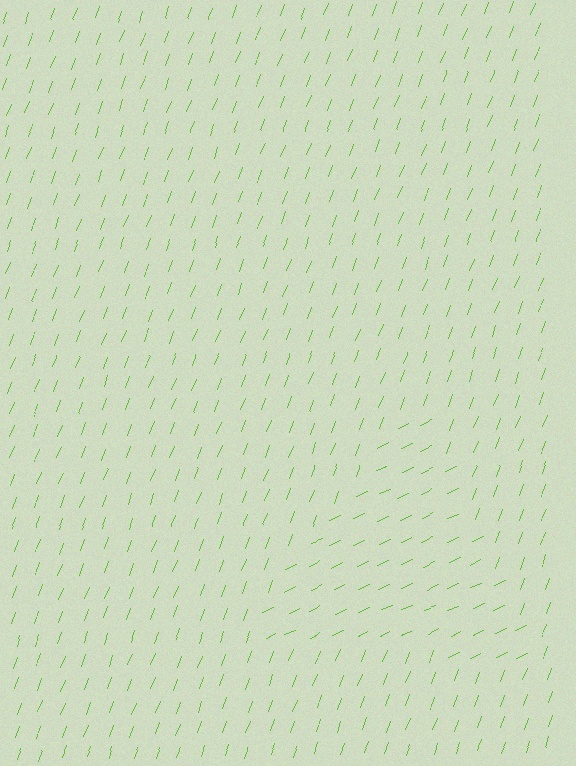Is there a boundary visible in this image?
Yes, there is a texture boundary formed by a change in line orientation.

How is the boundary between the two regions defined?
The boundary is defined purely by a change in line orientation (approximately 45 degrees difference). All lines are the same color and thickness.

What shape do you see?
I see a triangle.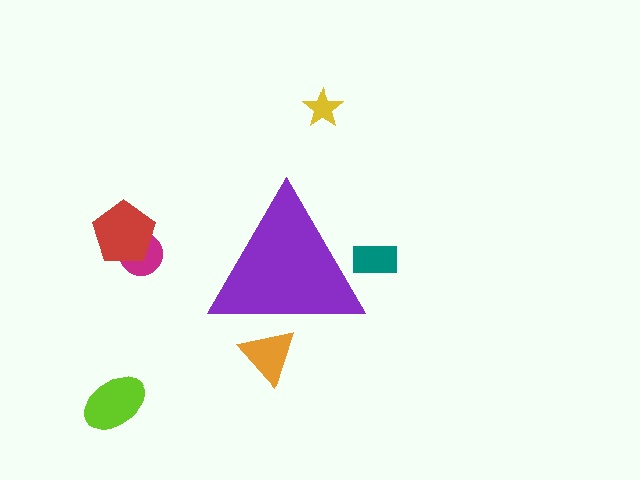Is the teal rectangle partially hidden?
Yes, the teal rectangle is partially hidden behind the purple triangle.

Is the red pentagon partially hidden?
No, the red pentagon is fully visible.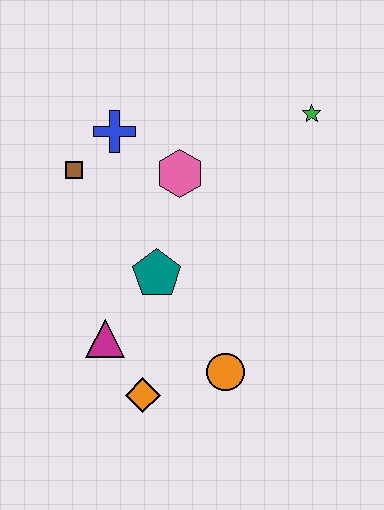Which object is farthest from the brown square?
The orange circle is farthest from the brown square.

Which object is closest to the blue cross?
The brown square is closest to the blue cross.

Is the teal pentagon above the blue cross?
No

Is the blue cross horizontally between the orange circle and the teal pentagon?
No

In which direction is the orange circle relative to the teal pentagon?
The orange circle is below the teal pentagon.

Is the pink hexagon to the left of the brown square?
No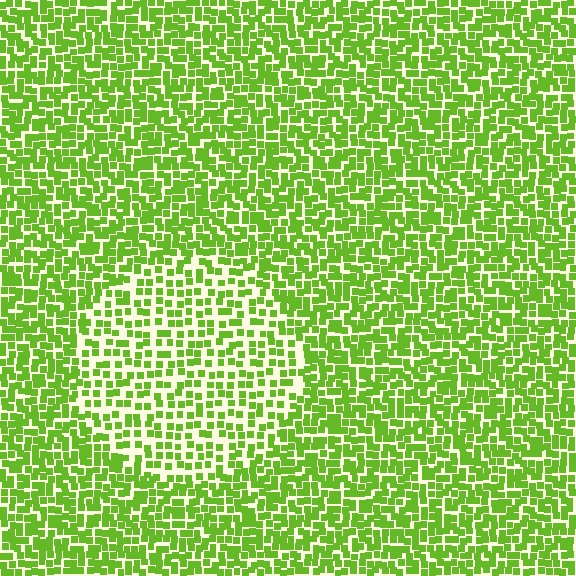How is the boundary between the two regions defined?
The boundary is defined by a change in element density (approximately 1.7x ratio). All elements are the same color, size, and shape.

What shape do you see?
I see a circle.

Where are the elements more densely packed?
The elements are more densely packed outside the circle boundary.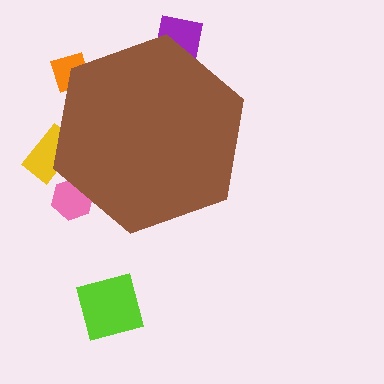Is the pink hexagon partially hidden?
Yes, the pink hexagon is partially hidden behind the brown hexagon.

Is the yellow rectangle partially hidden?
Yes, the yellow rectangle is partially hidden behind the brown hexagon.